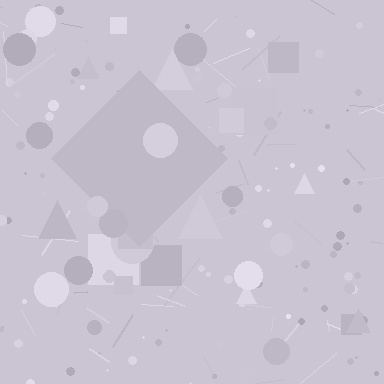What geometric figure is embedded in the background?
A diamond is embedded in the background.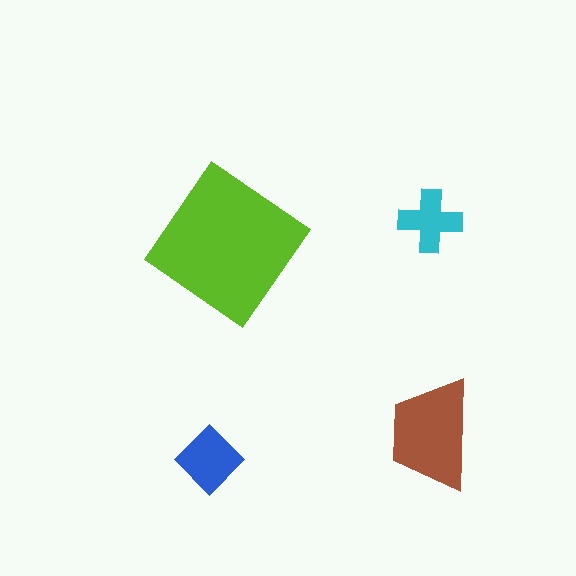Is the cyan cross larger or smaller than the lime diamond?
Smaller.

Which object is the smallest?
The cyan cross.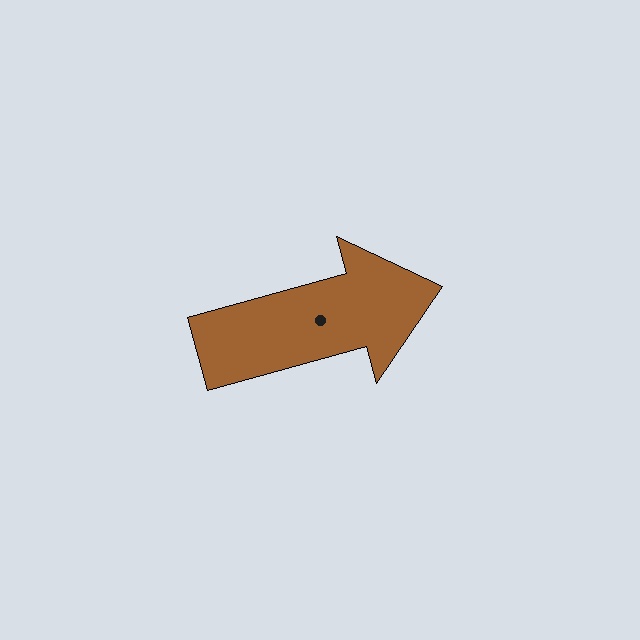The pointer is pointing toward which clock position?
Roughly 2 o'clock.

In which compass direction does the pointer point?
East.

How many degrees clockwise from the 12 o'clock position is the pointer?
Approximately 75 degrees.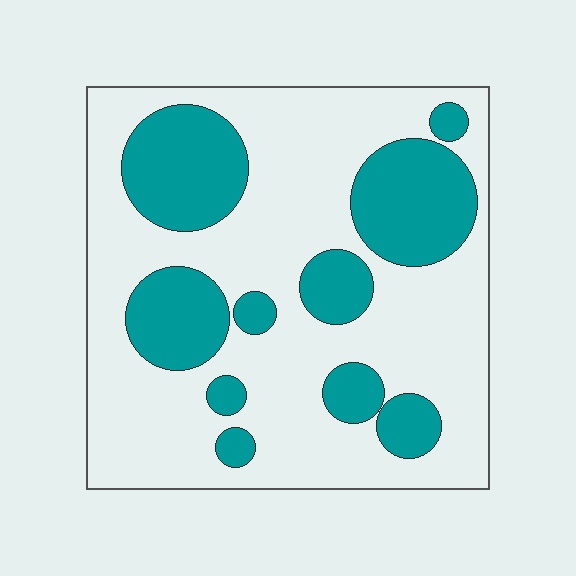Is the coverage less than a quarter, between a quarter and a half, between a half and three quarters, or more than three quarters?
Between a quarter and a half.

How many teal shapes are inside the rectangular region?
10.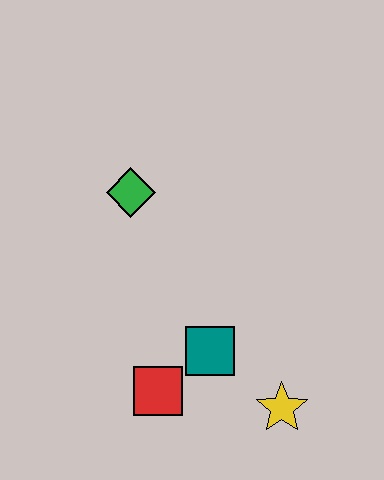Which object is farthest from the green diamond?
The yellow star is farthest from the green diamond.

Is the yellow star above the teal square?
No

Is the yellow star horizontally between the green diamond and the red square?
No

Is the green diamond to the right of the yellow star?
No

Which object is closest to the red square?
The teal square is closest to the red square.